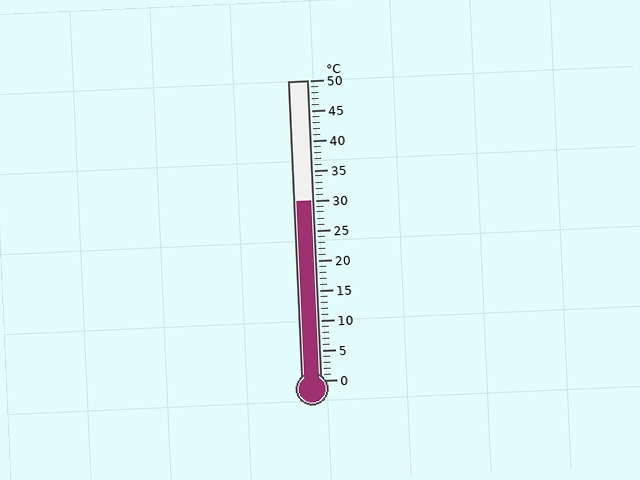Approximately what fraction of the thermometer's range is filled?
The thermometer is filled to approximately 60% of its range.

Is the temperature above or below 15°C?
The temperature is above 15°C.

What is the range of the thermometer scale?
The thermometer scale ranges from 0°C to 50°C.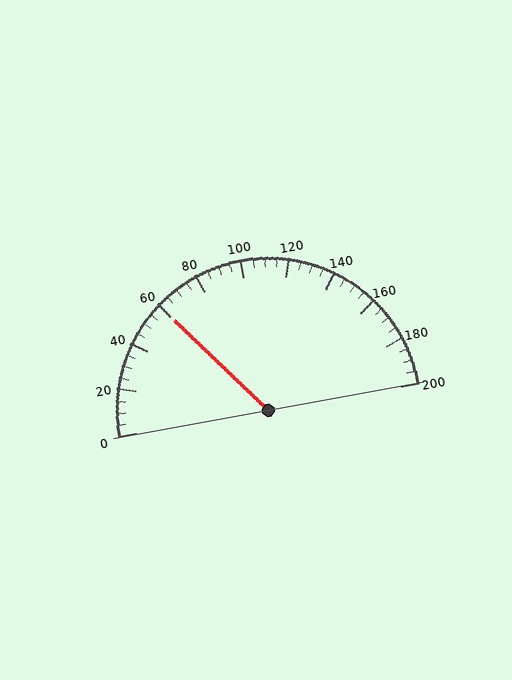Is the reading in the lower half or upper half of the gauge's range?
The reading is in the lower half of the range (0 to 200).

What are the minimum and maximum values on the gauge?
The gauge ranges from 0 to 200.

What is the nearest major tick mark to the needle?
The nearest major tick mark is 60.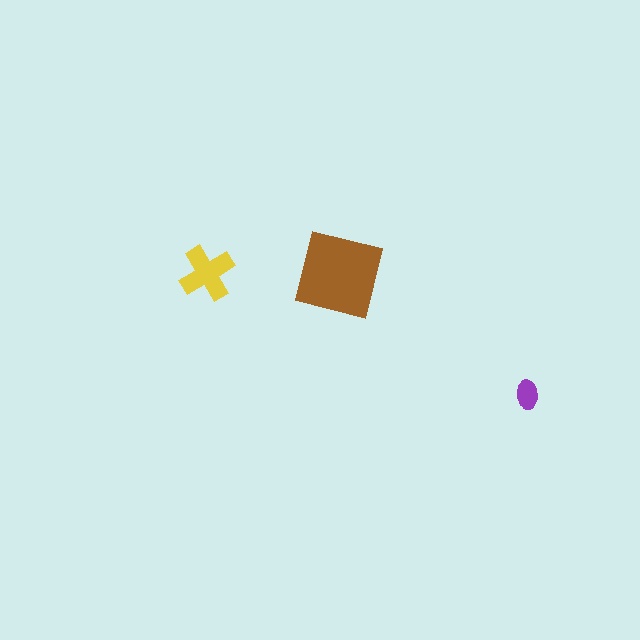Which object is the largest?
The brown square.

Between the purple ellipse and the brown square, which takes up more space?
The brown square.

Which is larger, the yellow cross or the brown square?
The brown square.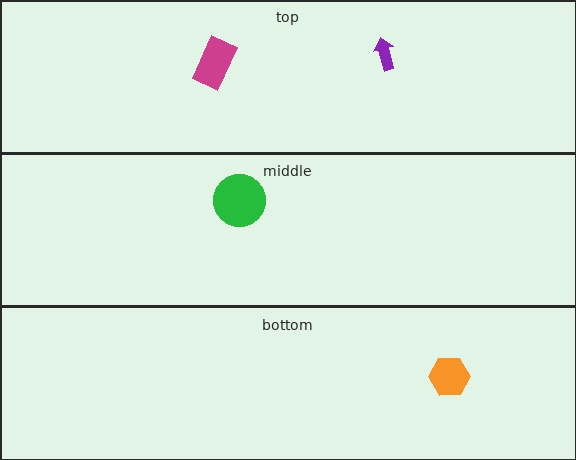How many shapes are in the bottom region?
1.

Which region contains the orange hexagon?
The bottom region.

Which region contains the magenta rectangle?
The top region.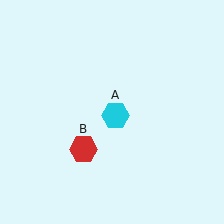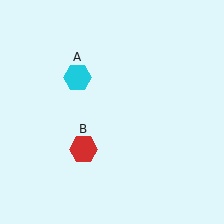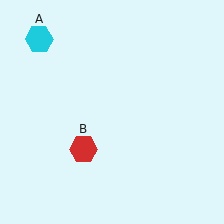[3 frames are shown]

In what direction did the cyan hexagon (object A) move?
The cyan hexagon (object A) moved up and to the left.